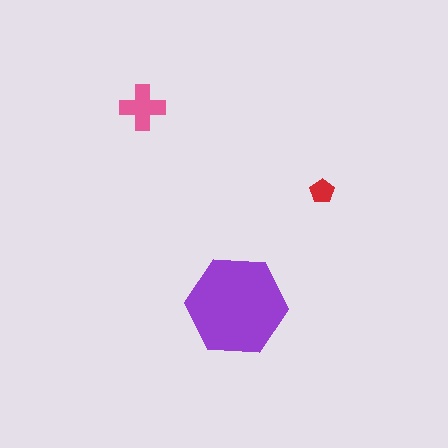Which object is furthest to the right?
The red pentagon is rightmost.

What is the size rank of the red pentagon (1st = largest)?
3rd.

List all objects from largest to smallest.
The purple hexagon, the pink cross, the red pentagon.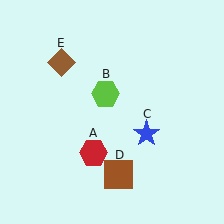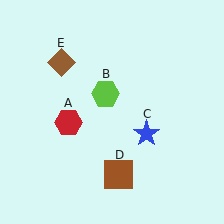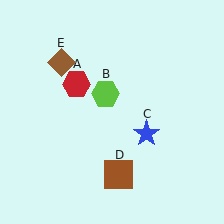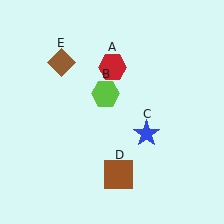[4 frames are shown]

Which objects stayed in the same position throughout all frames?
Lime hexagon (object B) and blue star (object C) and brown square (object D) and brown diamond (object E) remained stationary.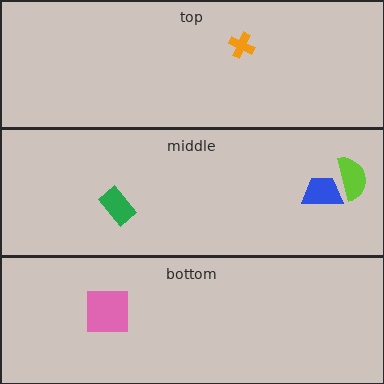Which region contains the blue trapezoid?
The middle region.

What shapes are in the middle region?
The green rectangle, the lime semicircle, the blue trapezoid.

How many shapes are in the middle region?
3.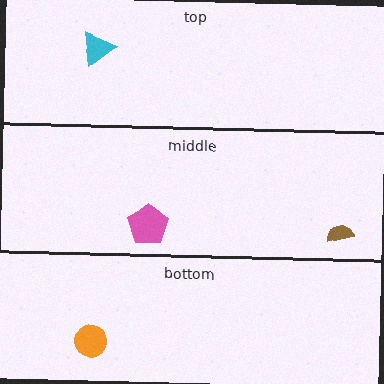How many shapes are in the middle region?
2.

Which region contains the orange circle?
The bottom region.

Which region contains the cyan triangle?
The top region.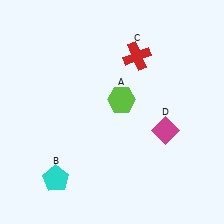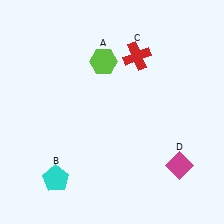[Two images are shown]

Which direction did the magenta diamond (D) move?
The magenta diamond (D) moved down.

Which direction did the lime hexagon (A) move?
The lime hexagon (A) moved up.